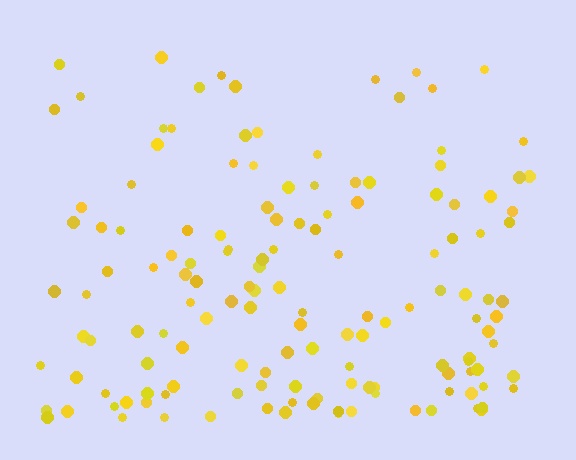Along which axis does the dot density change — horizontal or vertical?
Vertical.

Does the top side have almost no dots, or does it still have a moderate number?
Still a moderate number, just noticeably fewer than the bottom.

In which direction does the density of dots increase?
From top to bottom, with the bottom side densest.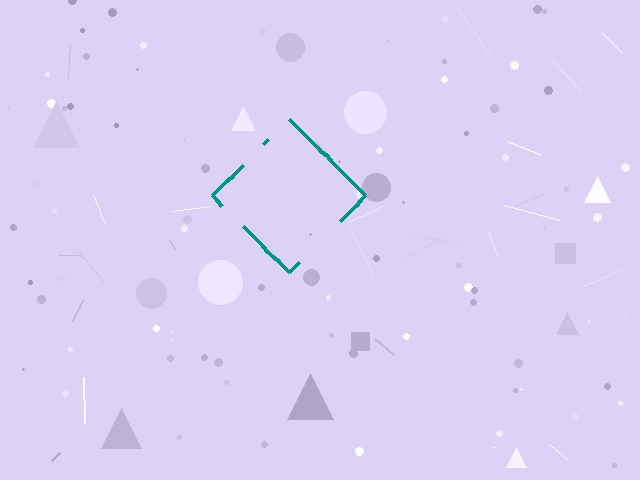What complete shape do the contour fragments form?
The contour fragments form a diamond.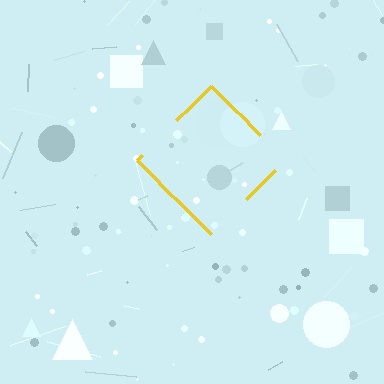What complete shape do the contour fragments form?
The contour fragments form a diamond.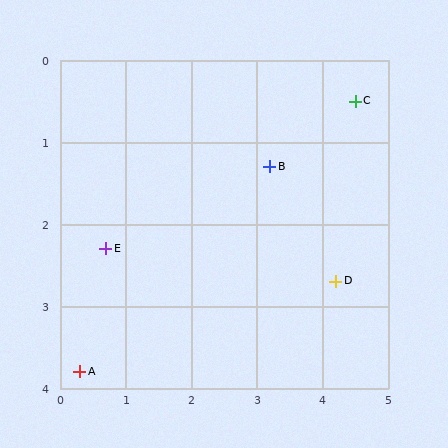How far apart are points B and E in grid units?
Points B and E are about 2.7 grid units apart.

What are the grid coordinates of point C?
Point C is at approximately (4.5, 0.5).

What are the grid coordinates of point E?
Point E is at approximately (0.7, 2.3).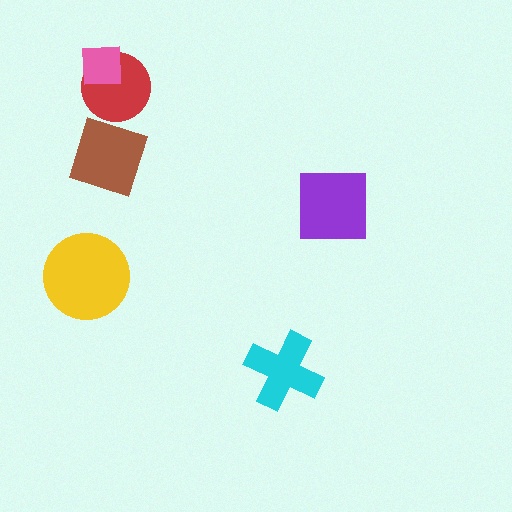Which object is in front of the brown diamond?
The red circle is in front of the brown diamond.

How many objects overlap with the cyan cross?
0 objects overlap with the cyan cross.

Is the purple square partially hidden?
No, no other shape covers it.